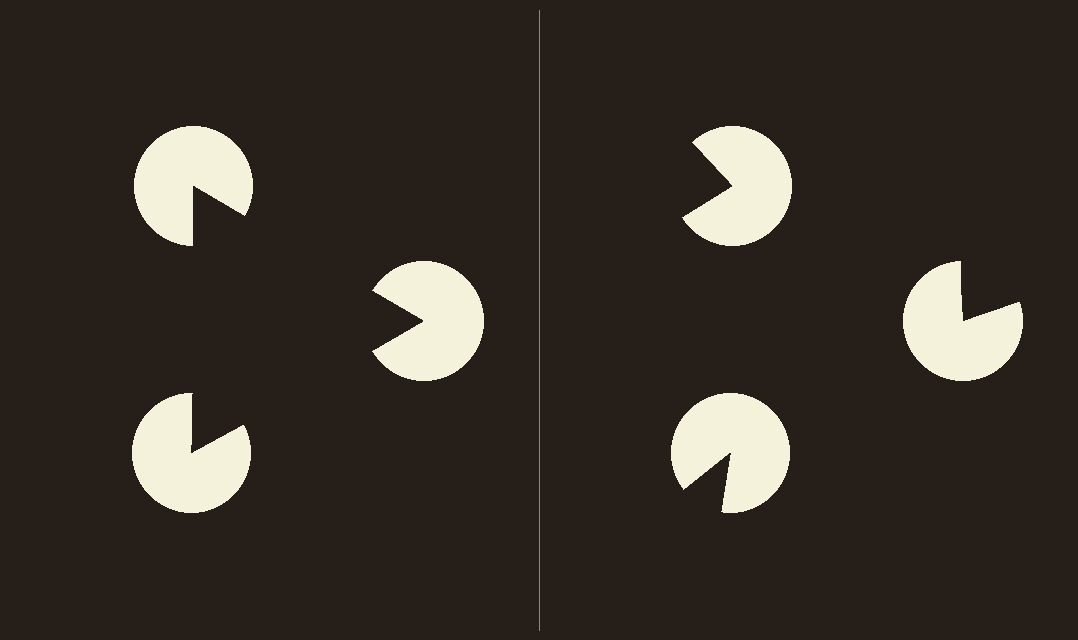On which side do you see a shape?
An illusory triangle appears on the left side. On the right side the wedge cuts are rotated, so no coherent shape forms.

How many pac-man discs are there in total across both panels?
6 — 3 on each side.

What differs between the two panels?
The pac-man discs are positioned identically on both sides; only the wedge orientations differ. On the left they align to a triangle; on the right they are misaligned.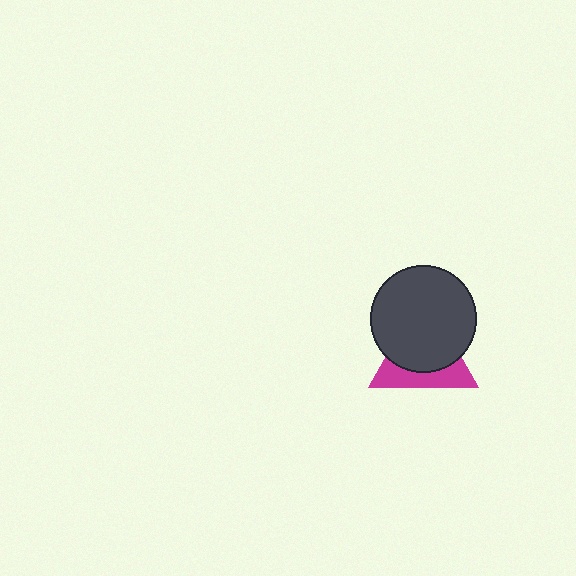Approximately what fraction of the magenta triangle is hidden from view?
Roughly 63% of the magenta triangle is hidden behind the dark gray circle.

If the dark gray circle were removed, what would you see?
You would see the complete magenta triangle.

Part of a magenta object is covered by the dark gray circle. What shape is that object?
It is a triangle.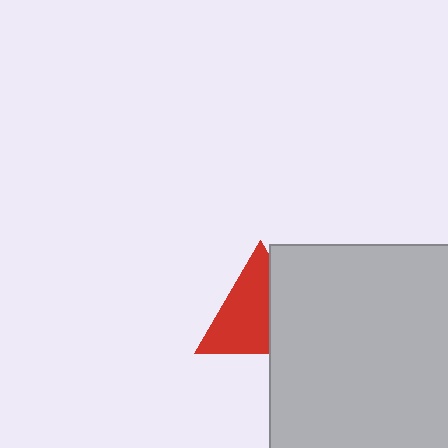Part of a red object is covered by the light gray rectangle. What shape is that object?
It is a triangle.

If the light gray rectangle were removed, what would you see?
You would see the complete red triangle.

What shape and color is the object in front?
The object in front is a light gray rectangle.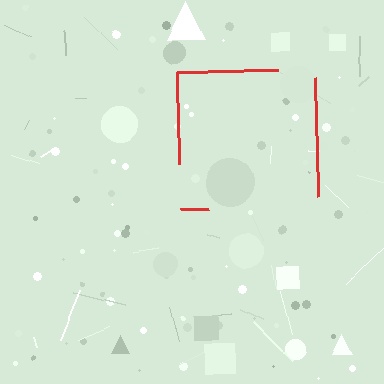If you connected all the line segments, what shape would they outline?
They would outline a square.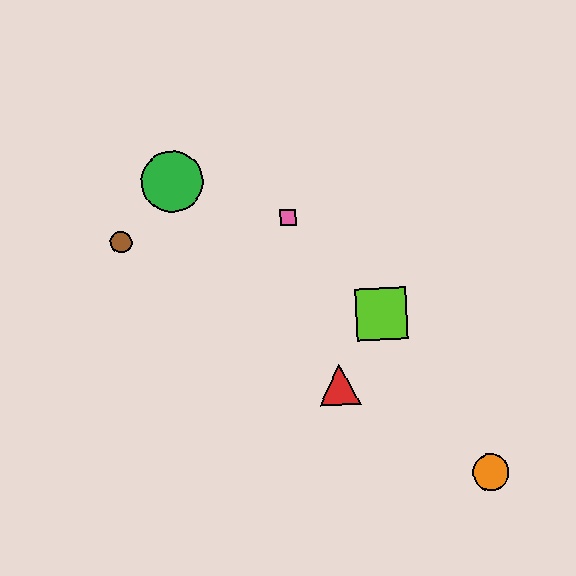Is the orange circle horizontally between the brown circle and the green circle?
No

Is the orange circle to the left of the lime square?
No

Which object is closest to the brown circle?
The green circle is closest to the brown circle.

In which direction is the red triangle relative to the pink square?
The red triangle is below the pink square.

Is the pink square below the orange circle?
No